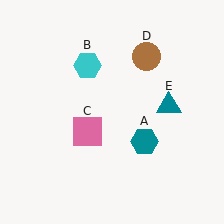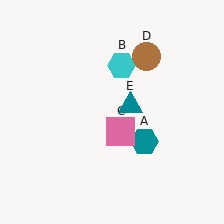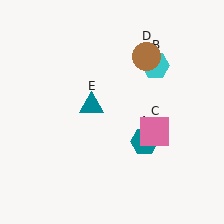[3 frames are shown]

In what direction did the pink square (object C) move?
The pink square (object C) moved right.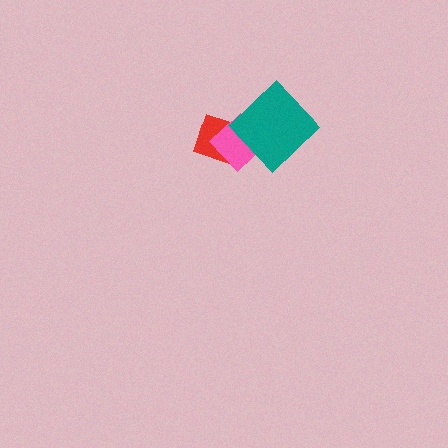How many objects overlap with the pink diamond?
2 objects overlap with the pink diamond.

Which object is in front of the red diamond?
The pink diamond is in front of the red diamond.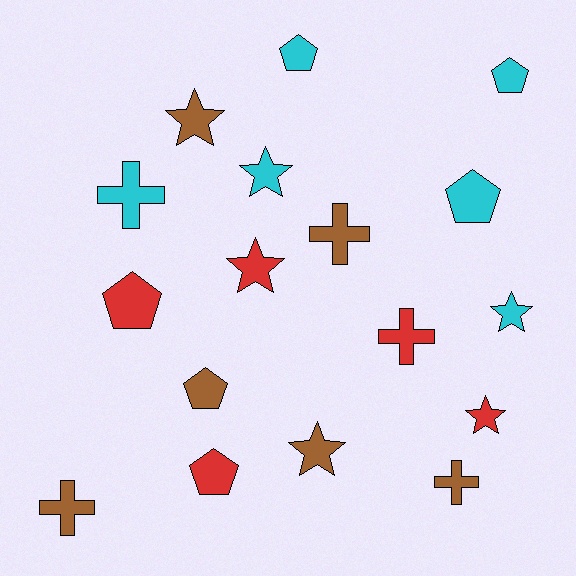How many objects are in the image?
There are 17 objects.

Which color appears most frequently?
Brown, with 6 objects.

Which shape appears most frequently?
Pentagon, with 6 objects.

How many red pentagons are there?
There are 2 red pentagons.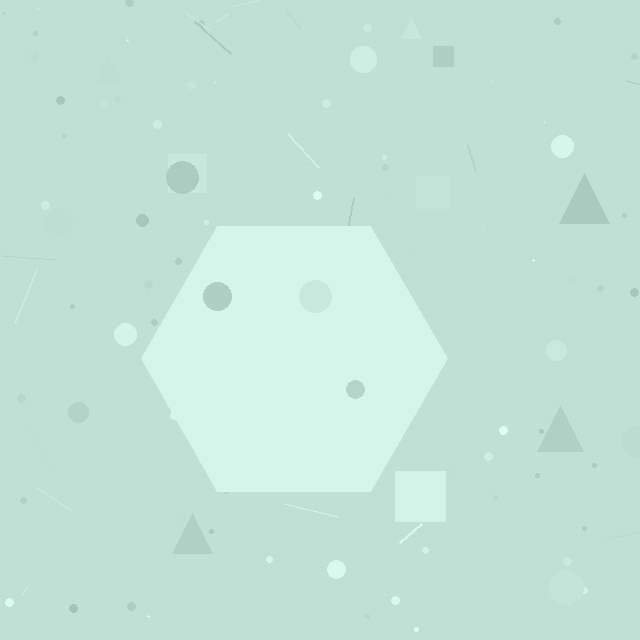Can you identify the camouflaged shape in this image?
The camouflaged shape is a hexagon.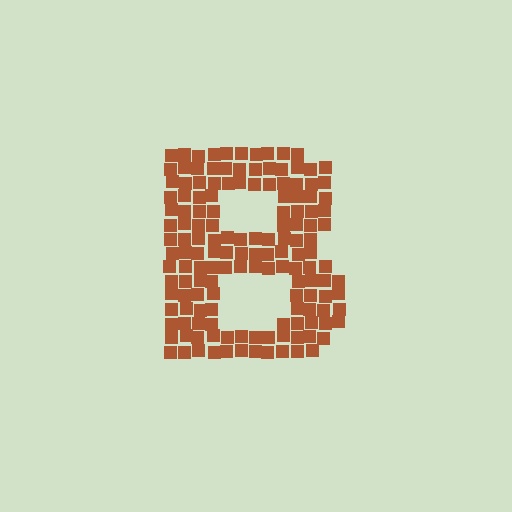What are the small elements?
The small elements are squares.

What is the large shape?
The large shape is the letter B.